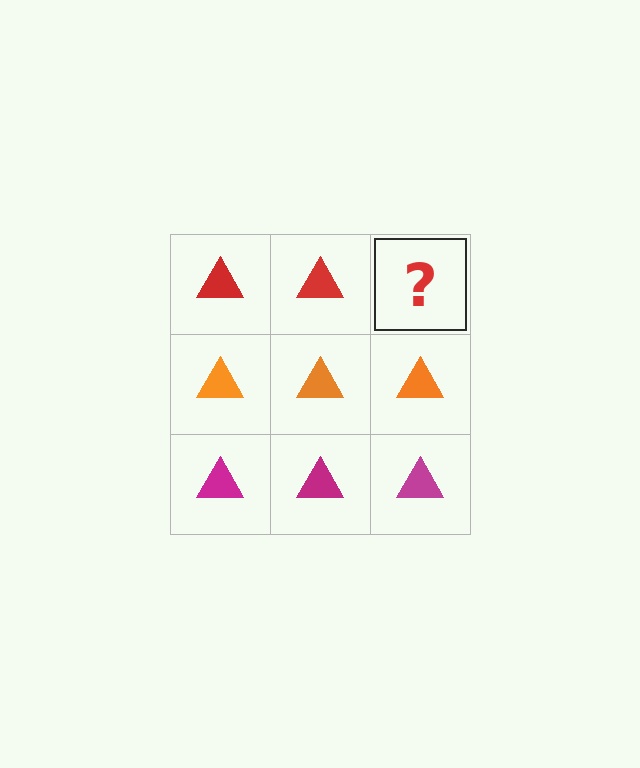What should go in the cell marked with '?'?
The missing cell should contain a red triangle.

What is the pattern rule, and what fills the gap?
The rule is that each row has a consistent color. The gap should be filled with a red triangle.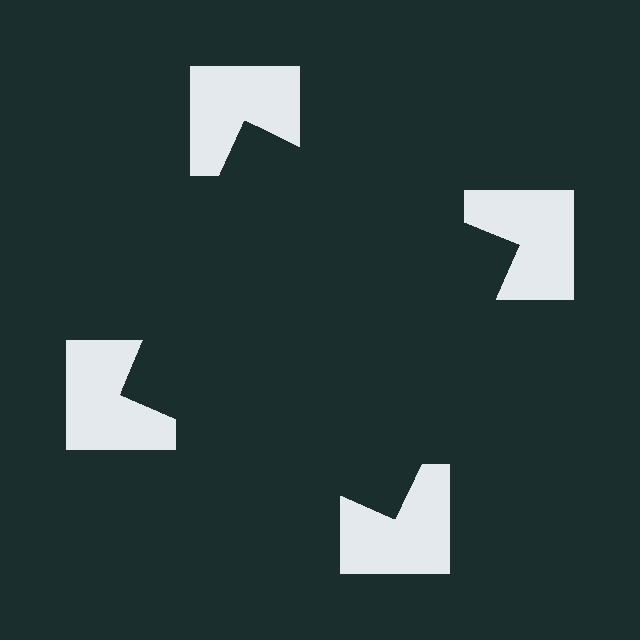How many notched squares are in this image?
There are 4 — one at each vertex of the illusory square.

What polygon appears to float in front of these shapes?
An illusory square — its edges are inferred from the aligned wedge cuts in the notched squares, not physically drawn.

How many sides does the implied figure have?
4 sides.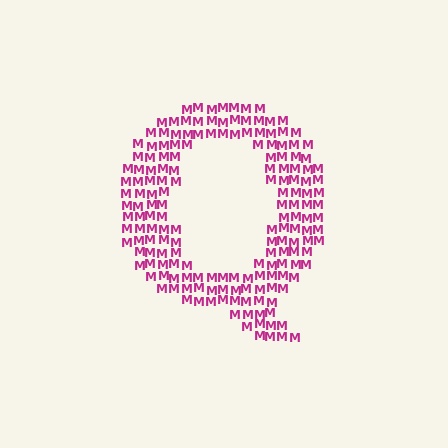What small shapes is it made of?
It is made of small letter M's.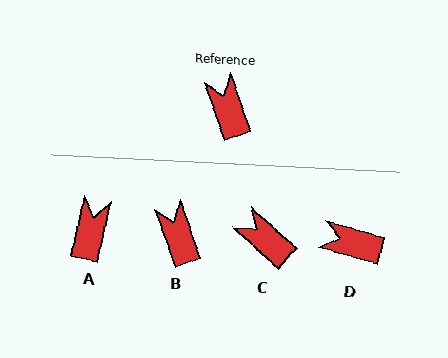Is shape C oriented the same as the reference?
No, it is off by about 28 degrees.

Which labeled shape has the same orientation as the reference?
B.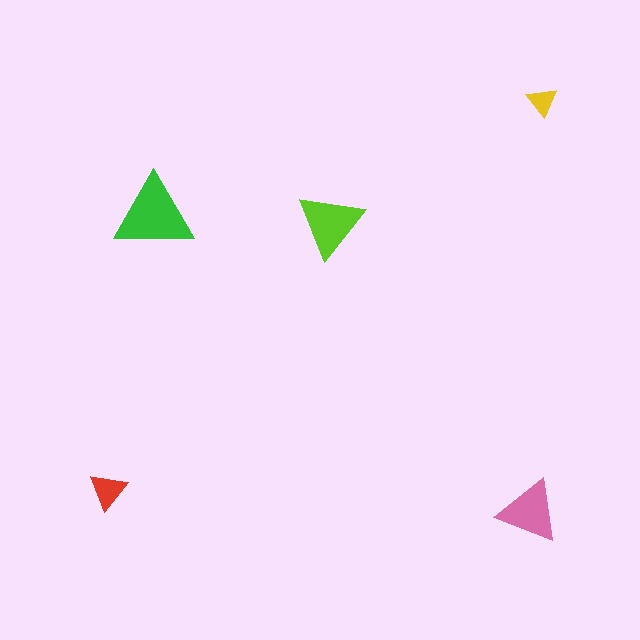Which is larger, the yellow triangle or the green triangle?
The green one.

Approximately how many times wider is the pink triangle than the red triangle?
About 1.5 times wider.